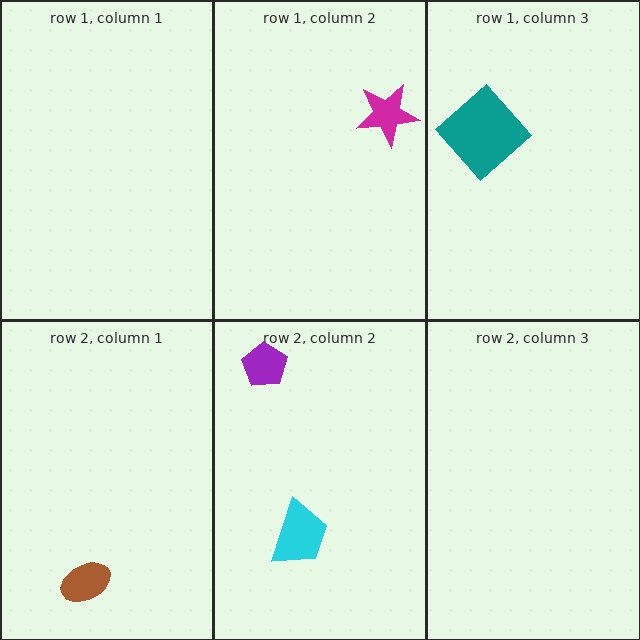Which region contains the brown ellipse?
The row 2, column 1 region.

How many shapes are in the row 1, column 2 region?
1.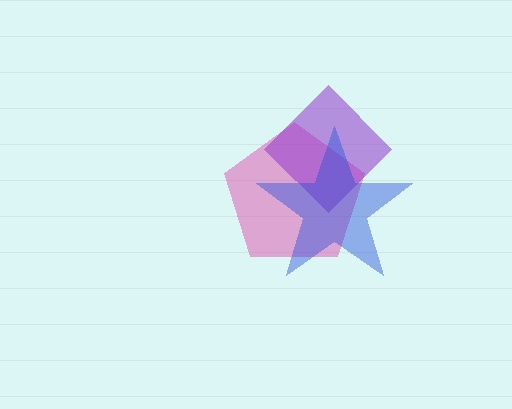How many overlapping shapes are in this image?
There are 3 overlapping shapes in the image.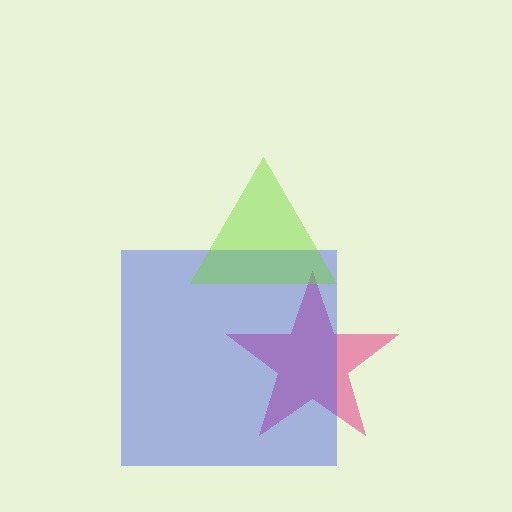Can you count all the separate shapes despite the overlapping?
Yes, there are 3 separate shapes.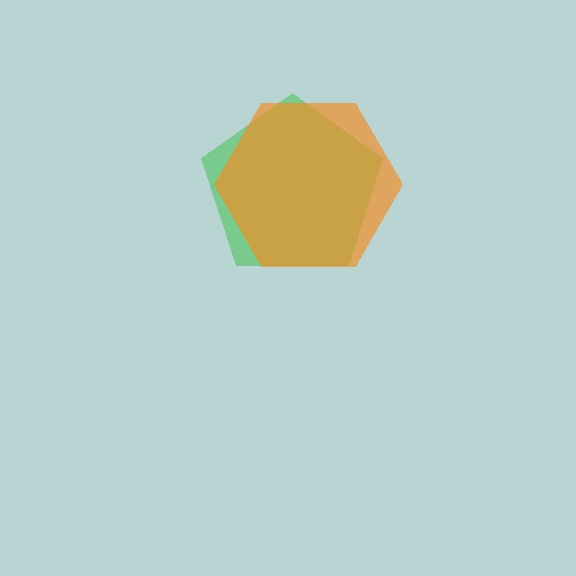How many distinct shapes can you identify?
There are 2 distinct shapes: a green pentagon, an orange hexagon.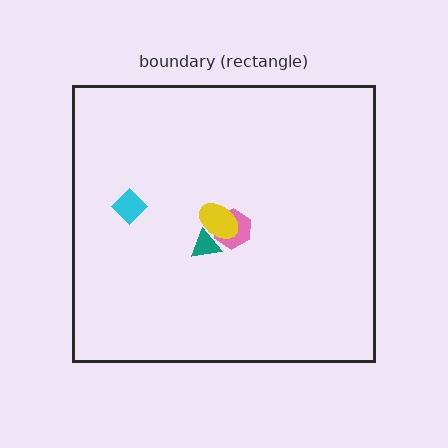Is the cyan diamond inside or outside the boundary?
Inside.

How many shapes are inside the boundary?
4 inside, 0 outside.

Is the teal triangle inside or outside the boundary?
Inside.